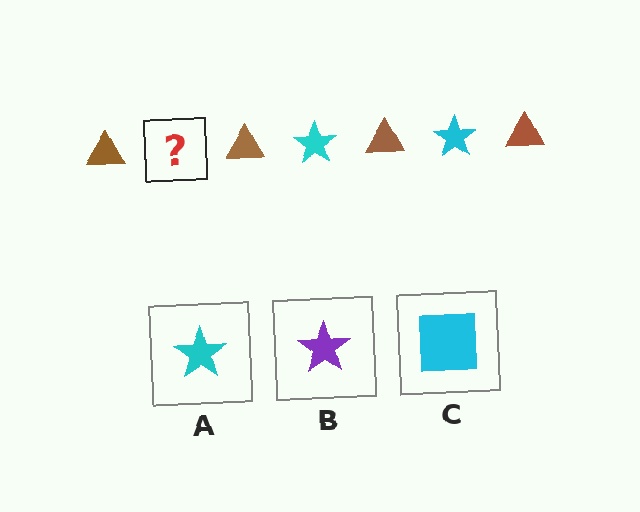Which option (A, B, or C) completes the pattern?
A.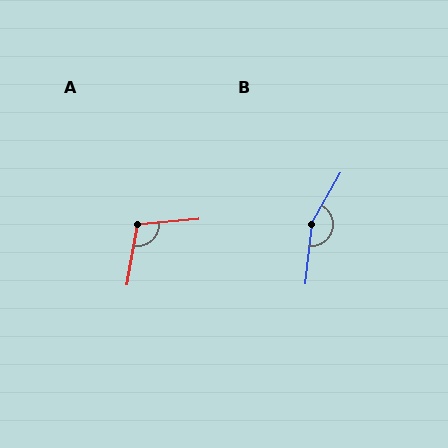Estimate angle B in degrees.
Approximately 157 degrees.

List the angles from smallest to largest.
A (105°), B (157°).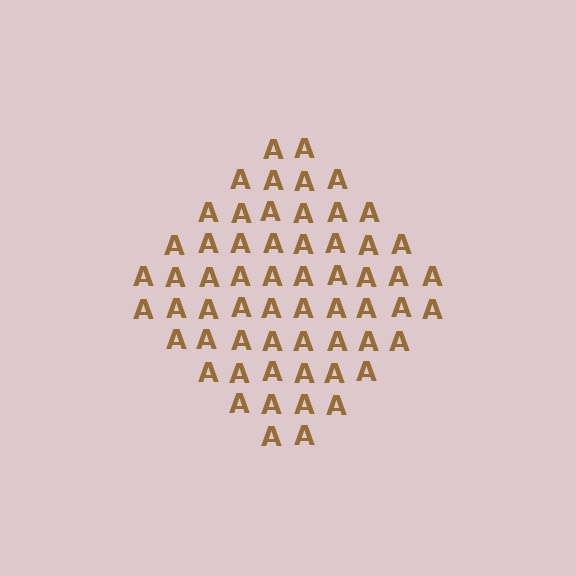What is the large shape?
The large shape is a diamond.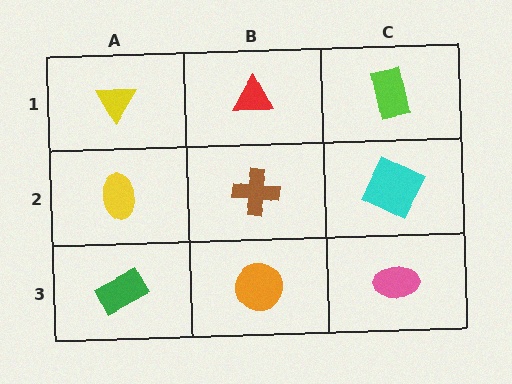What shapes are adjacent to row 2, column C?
A lime rectangle (row 1, column C), a pink ellipse (row 3, column C), a brown cross (row 2, column B).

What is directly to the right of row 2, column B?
A cyan square.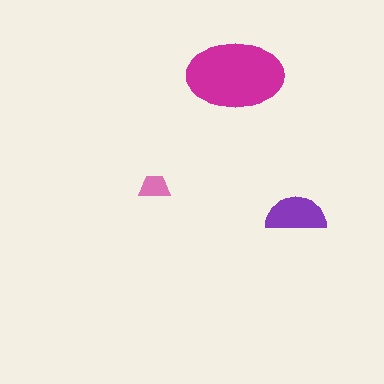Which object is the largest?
The magenta ellipse.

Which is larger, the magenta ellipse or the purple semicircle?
The magenta ellipse.